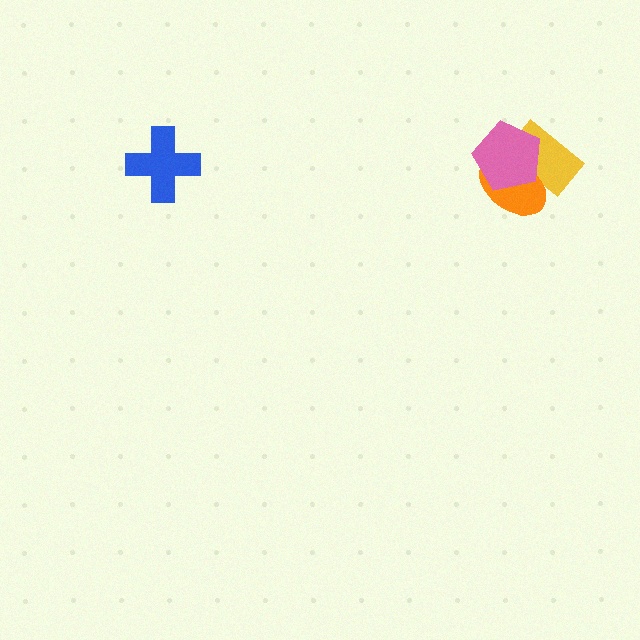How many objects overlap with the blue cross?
0 objects overlap with the blue cross.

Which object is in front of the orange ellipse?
The pink pentagon is in front of the orange ellipse.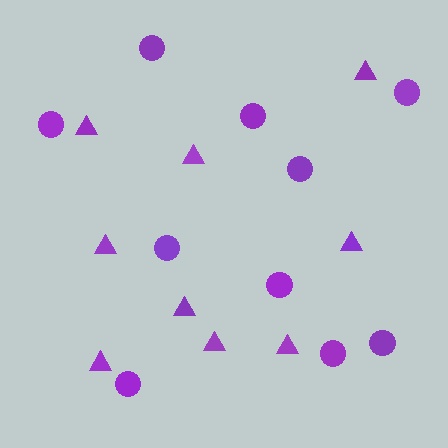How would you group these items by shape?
There are 2 groups: one group of triangles (9) and one group of circles (10).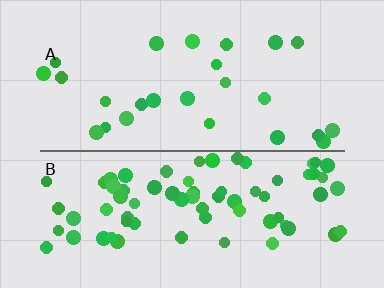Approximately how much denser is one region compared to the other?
Approximately 2.8× — region B over region A.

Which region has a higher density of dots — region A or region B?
B (the bottom).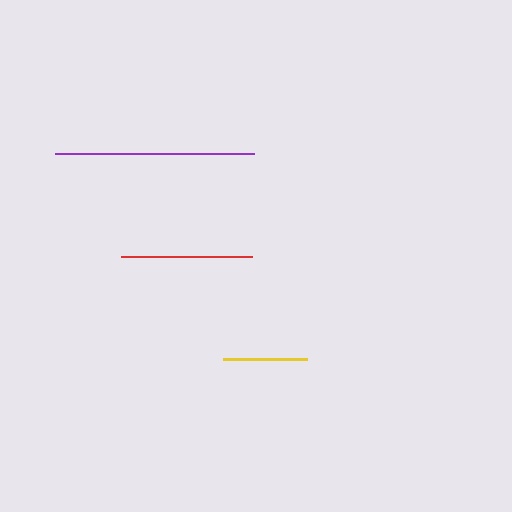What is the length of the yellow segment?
The yellow segment is approximately 84 pixels long.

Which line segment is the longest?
The purple line is the longest at approximately 200 pixels.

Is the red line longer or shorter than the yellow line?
The red line is longer than the yellow line.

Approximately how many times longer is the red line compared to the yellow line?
The red line is approximately 1.6 times the length of the yellow line.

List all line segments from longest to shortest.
From longest to shortest: purple, red, yellow.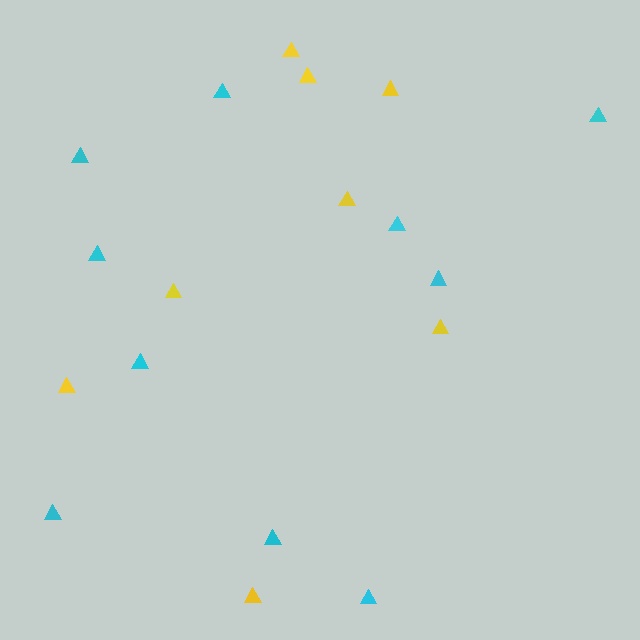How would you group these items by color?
There are 2 groups: one group of yellow triangles (8) and one group of cyan triangles (10).